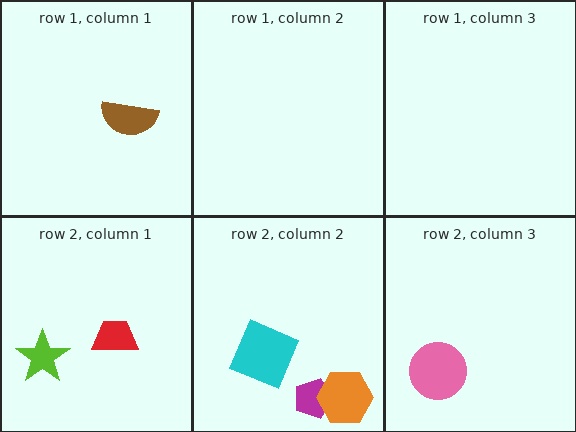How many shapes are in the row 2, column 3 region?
1.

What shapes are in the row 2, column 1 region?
The lime star, the red trapezoid.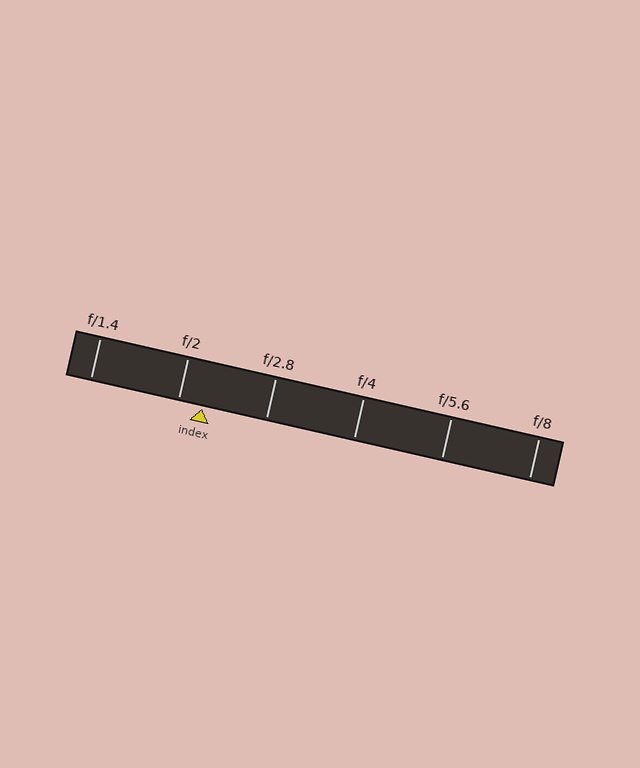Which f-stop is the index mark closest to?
The index mark is closest to f/2.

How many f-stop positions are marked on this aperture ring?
There are 6 f-stop positions marked.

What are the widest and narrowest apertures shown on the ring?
The widest aperture shown is f/1.4 and the narrowest is f/8.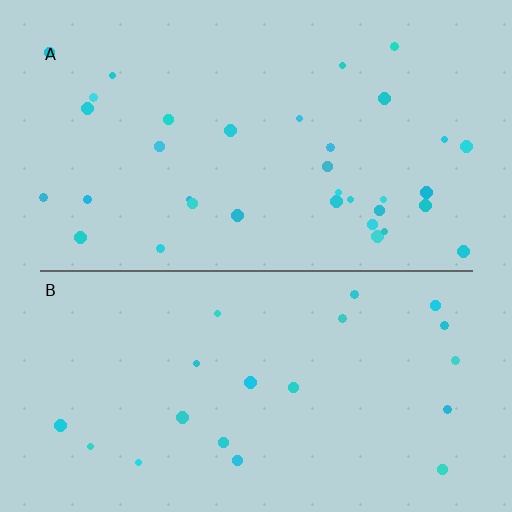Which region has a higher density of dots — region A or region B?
A (the top).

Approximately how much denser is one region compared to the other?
Approximately 1.7× — region A over region B.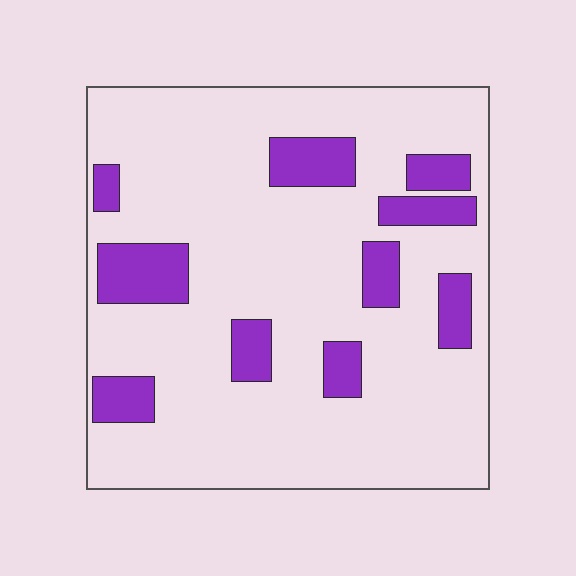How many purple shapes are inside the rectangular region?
10.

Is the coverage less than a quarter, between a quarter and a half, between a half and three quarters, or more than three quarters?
Less than a quarter.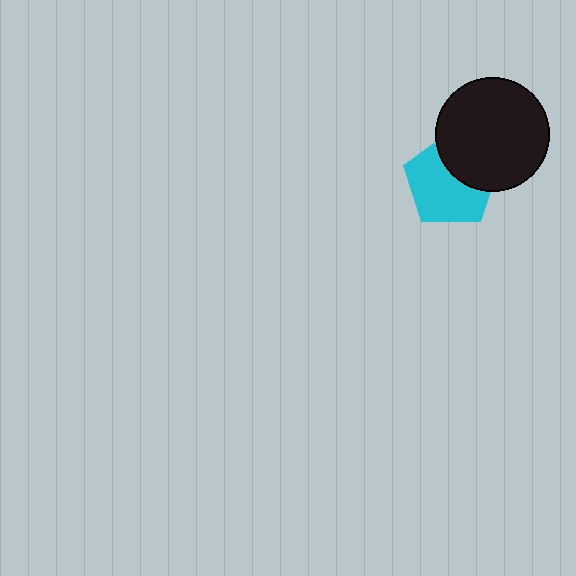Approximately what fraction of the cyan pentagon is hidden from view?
Roughly 37% of the cyan pentagon is hidden behind the black circle.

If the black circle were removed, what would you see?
You would see the complete cyan pentagon.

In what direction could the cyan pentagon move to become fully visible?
The cyan pentagon could move toward the lower-left. That would shift it out from behind the black circle entirely.